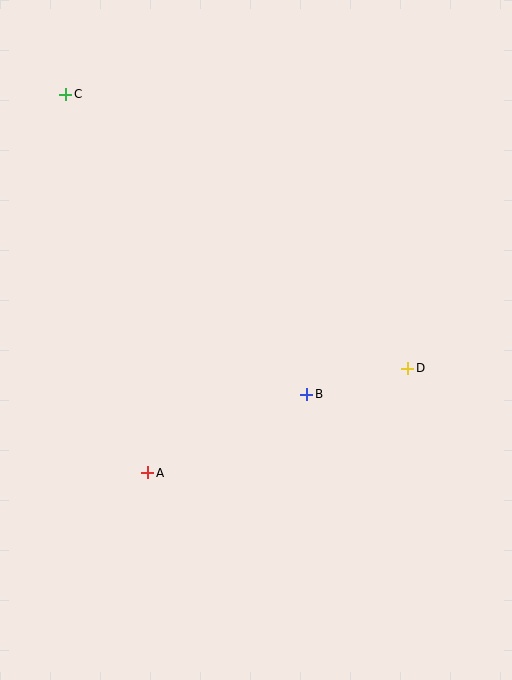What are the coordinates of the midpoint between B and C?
The midpoint between B and C is at (186, 244).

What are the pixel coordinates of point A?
Point A is at (148, 473).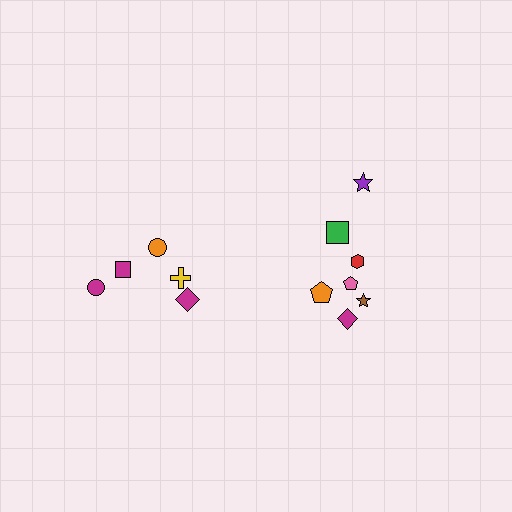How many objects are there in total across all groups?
There are 12 objects.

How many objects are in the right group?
There are 7 objects.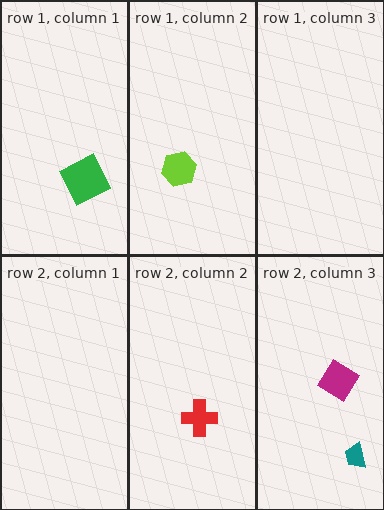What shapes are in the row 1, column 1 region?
The green square.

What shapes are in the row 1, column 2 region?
The lime hexagon.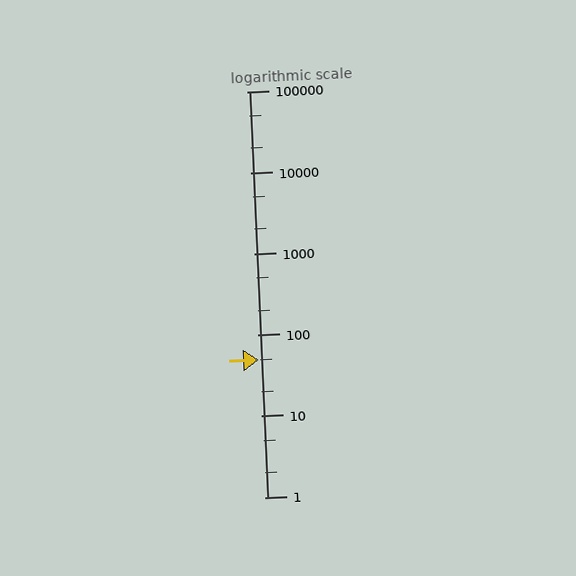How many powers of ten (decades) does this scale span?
The scale spans 5 decades, from 1 to 100000.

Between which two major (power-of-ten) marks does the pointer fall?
The pointer is between 10 and 100.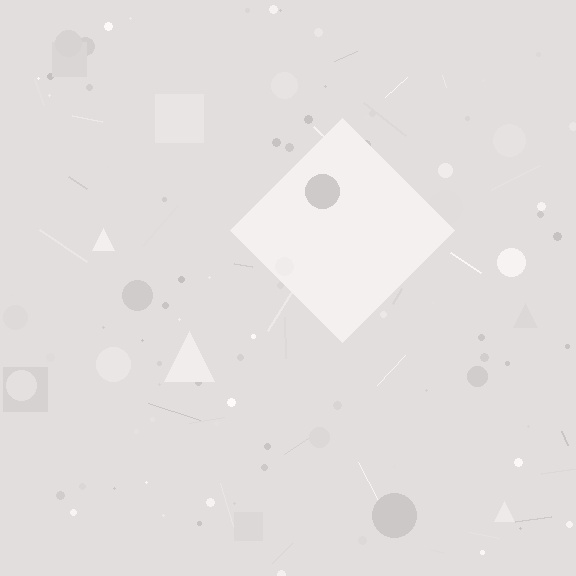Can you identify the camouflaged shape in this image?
The camouflaged shape is a diamond.